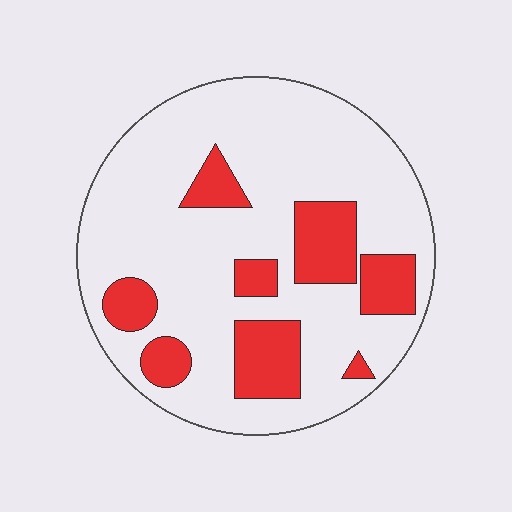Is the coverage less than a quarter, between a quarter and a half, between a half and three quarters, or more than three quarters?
Less than a quarter.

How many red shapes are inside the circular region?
8.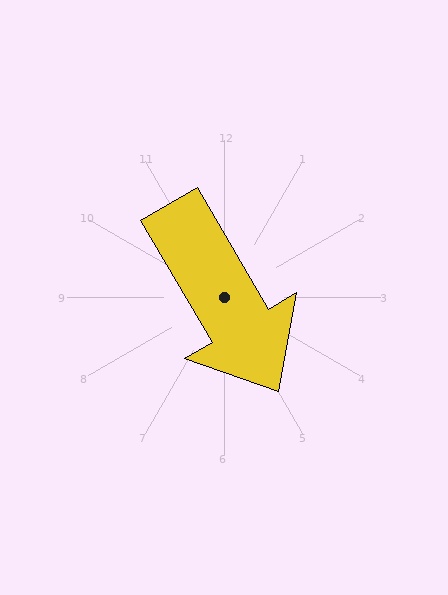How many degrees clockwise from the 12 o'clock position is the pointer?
Approximately 150 degrees.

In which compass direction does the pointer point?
Southeast.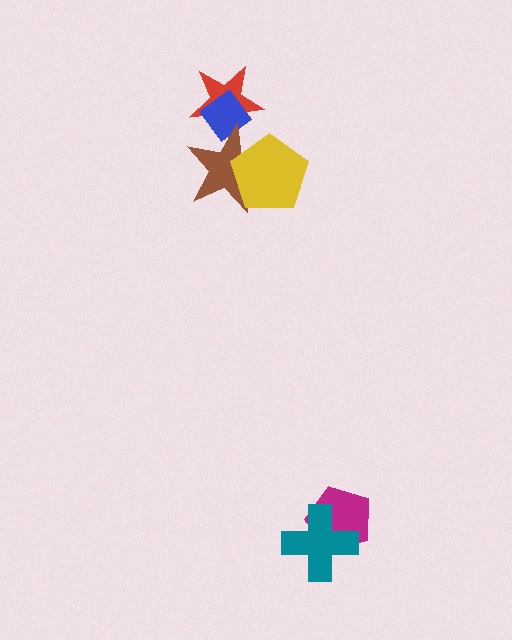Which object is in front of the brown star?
The yellow pentagon is in front of the brown star.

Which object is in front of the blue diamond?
The brown star is in front of the blue diamond.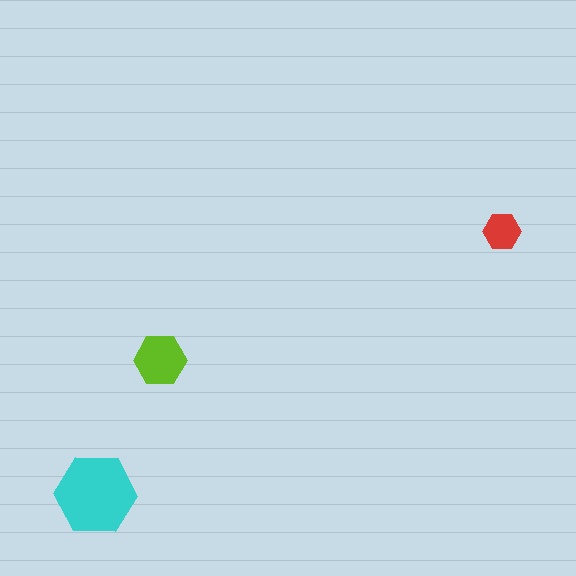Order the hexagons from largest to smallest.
the cyan one, the lime one, the red one.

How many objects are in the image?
There are 3 objects in the image.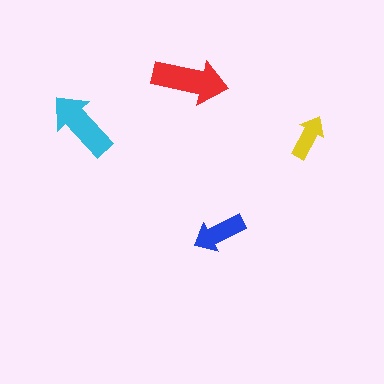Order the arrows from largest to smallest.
the red one, the cyan one, the blue one, the yellow one.